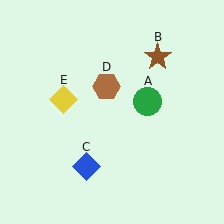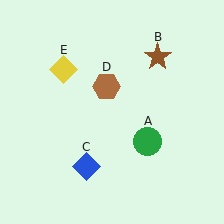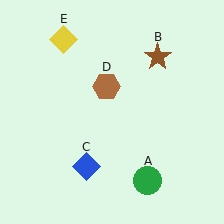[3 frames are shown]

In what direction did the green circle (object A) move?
The green circle (object A) moved down.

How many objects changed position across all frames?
2 objects changed position: green circle (object A), yellow diamond (object E).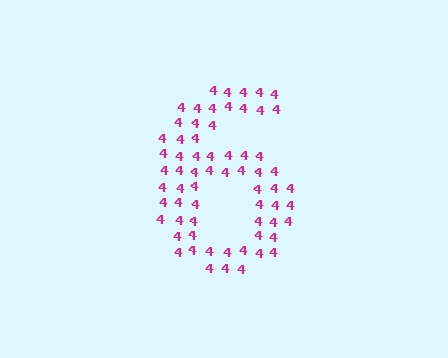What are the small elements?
The small elements are digit 4's.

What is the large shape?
The large shape is the digit 6.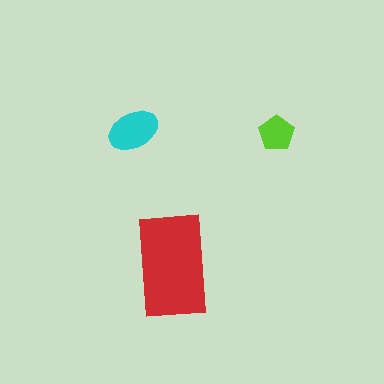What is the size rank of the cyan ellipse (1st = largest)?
2nd.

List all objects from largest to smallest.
The red rectangle, the cyan ellipse, the lime pentagon.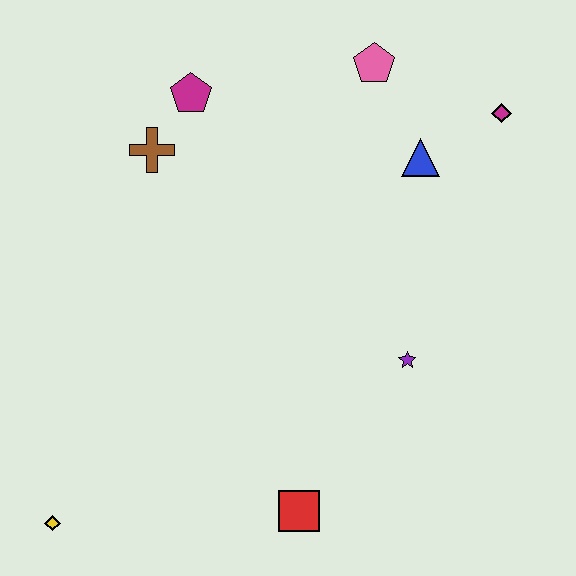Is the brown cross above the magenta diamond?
No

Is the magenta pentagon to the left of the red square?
Yes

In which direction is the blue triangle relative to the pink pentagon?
The blue triangle is below the pink pentagon.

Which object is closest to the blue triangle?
The magenta diamond is closest to the blue triangle.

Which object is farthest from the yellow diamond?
The magenta diamond is farthest from the yellow diamond.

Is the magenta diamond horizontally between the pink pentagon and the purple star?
No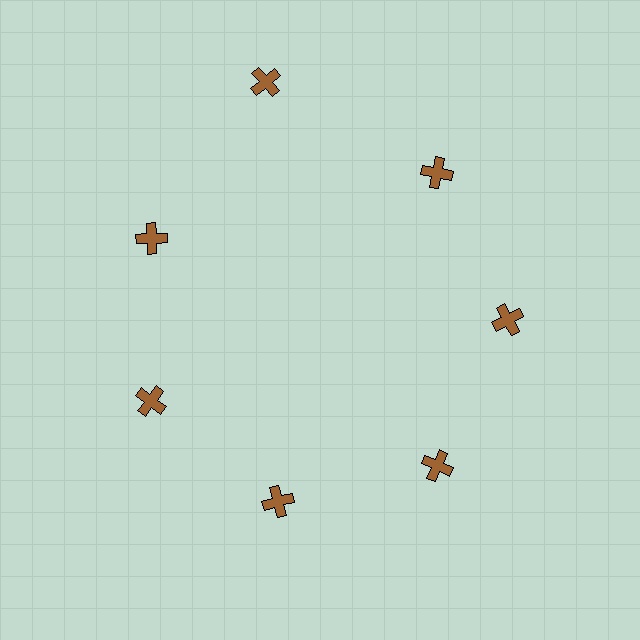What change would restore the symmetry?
The symmetry would be restored by moving it inward, back onto the ring so that all 7 crosses sit at equal angles and equal distance from the center.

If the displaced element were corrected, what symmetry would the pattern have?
It would have 7-fold rotational symmetry — the pattern would map onto itself every 51 degrees.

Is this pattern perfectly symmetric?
No. The 7 brown crosses are arranged in a ring, but one element near the 12 o'clock position is pushed outward from the center, breaking the 7-fold rotational symmetry.